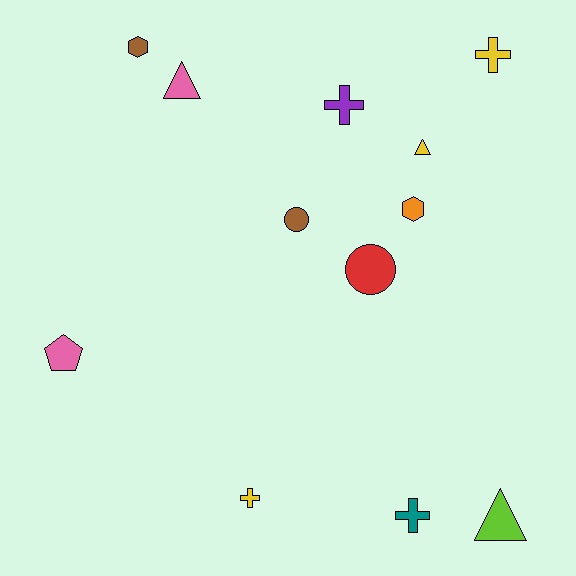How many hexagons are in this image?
There are 2 hexagons.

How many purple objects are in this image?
There is 1 purple object.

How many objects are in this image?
There are 12 objects.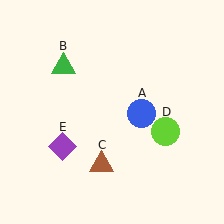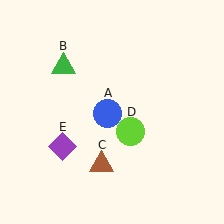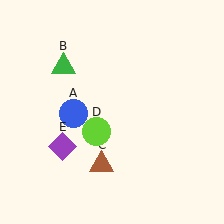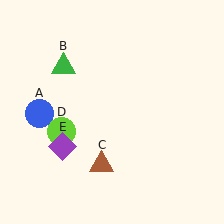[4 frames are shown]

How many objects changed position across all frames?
2 objects changed position: blue circle (object A), lime circle (object D).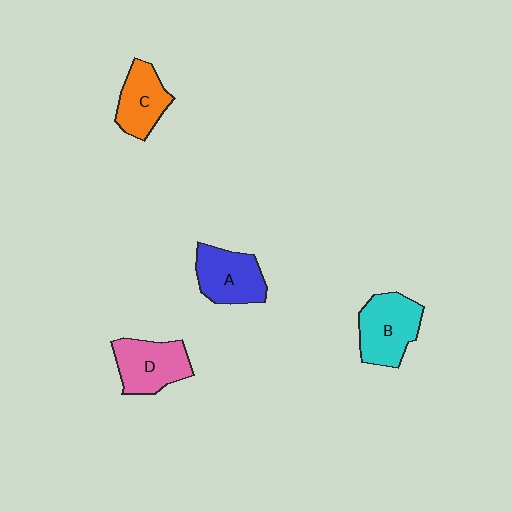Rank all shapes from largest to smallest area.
From largest to smallest: B (cyan), D (pink), A (blue), C (orange).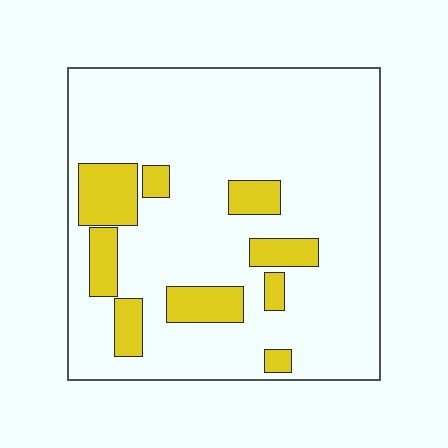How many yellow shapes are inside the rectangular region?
9.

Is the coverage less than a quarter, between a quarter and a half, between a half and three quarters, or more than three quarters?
Less than a quarter.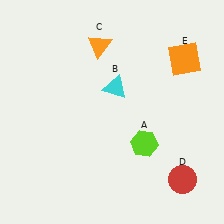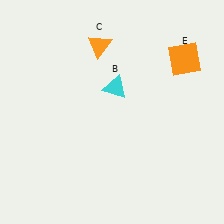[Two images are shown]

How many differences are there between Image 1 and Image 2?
There are 2 differences between the two images.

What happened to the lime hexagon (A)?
The lime hexagon (A) was removed in Image 2. It was in the bottom-right area of Image 1.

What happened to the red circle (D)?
The red circle (D) was removed in Image 2. It was in the bottom-right area of Image 1.